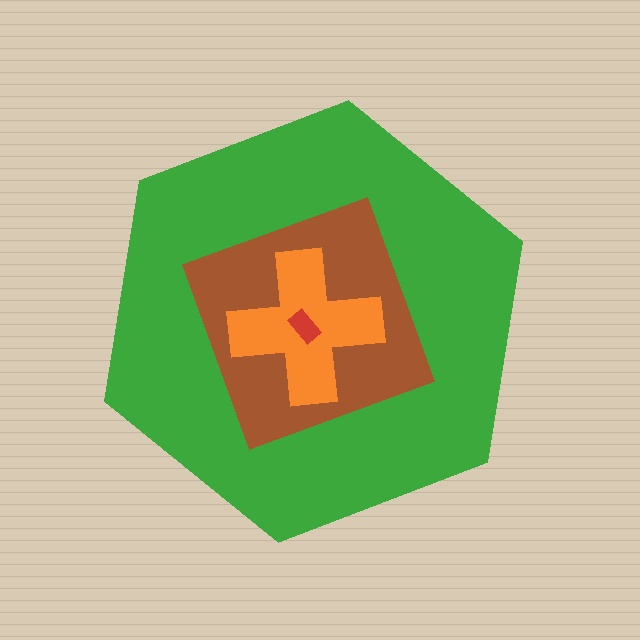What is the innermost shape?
The red rectangle.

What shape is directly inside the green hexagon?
The brown square.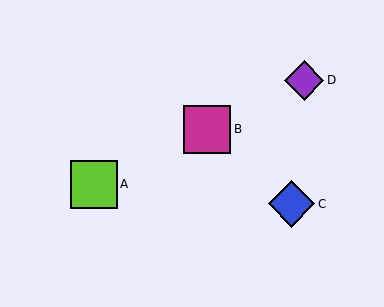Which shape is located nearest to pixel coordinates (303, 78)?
The purple diamond (labeled D) at (304, 80) is nearest to that location.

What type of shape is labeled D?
Shape D is a purple diamond.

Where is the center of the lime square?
The center of the lime square is at (94, 184).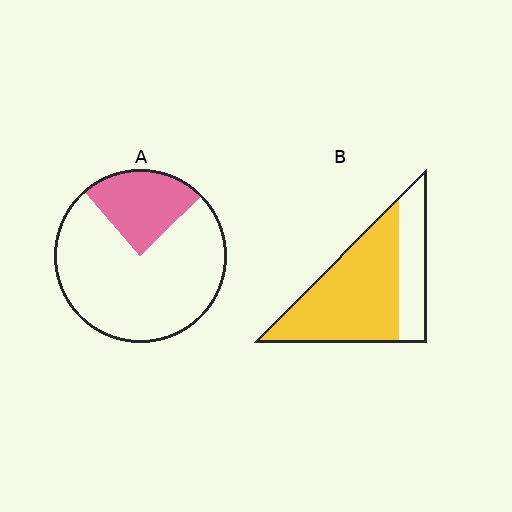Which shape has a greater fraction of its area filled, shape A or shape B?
Shape B.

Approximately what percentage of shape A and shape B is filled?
A is approximately 25% and B is approximately 70%.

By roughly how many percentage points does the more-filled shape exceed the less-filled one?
By roughly 45 percentage points (B over A).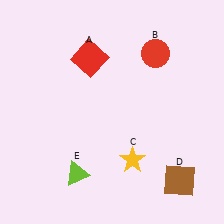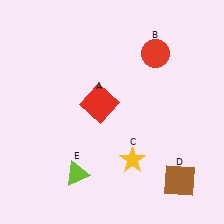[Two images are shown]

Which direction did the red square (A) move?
The red square (A) moved down.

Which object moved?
The red square (A) moved down.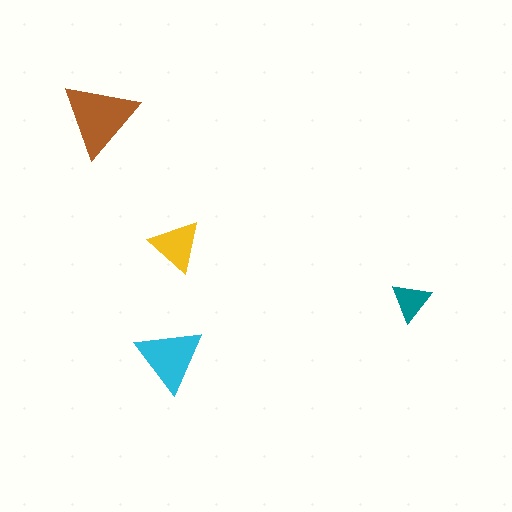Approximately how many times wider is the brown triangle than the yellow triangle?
About 1.5 times wider.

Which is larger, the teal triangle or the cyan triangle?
The cyan one.